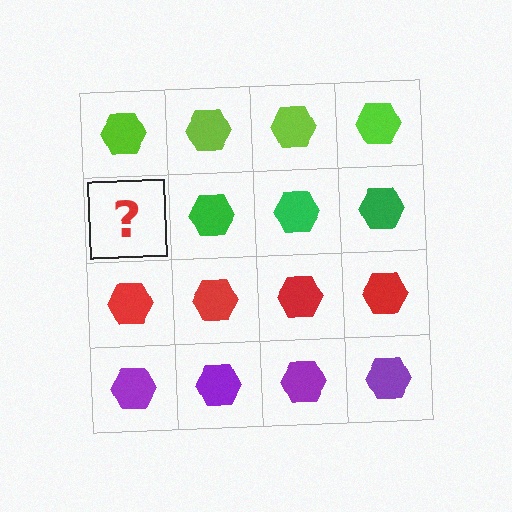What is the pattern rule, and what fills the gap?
The rule is that each row has a consistent color. The gap should be filled with a green hexagon.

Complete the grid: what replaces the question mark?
The question mark should be replaced with a green hexagon.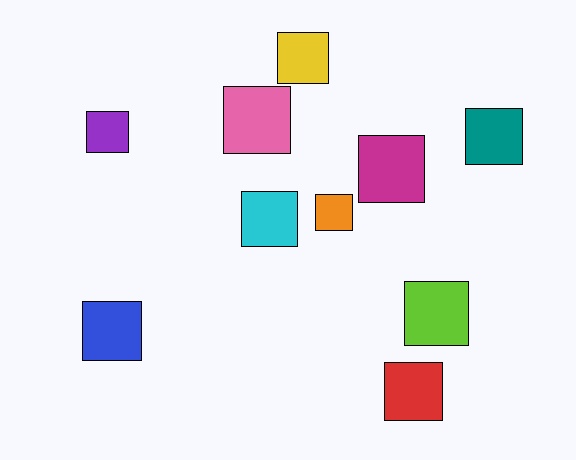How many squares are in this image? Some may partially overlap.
There are 10 squares.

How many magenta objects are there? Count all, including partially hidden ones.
There is 1 magenta object.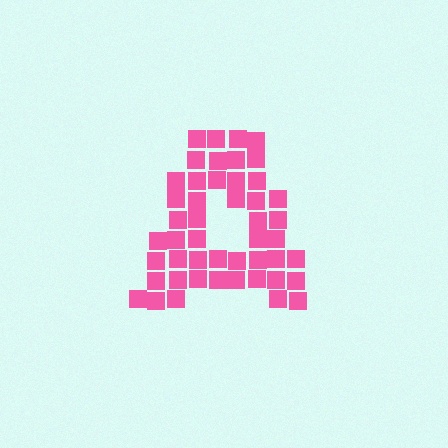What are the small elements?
The small elements are squares.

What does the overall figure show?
The overall figure shows the letter A.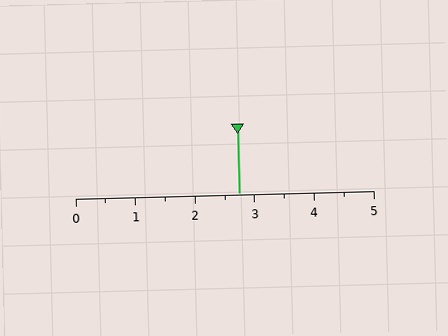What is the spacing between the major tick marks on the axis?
The major ticks are spaced 1 apart.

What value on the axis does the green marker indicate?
The marker indicates approximately 2.8.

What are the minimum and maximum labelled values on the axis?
The axis runs from 0 to 5.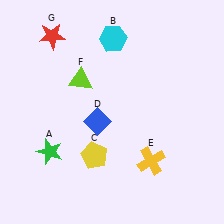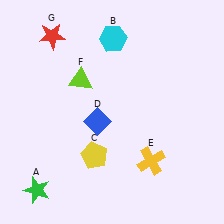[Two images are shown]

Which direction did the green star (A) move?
The green star (A) moved down.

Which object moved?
The green star (A) moved down.